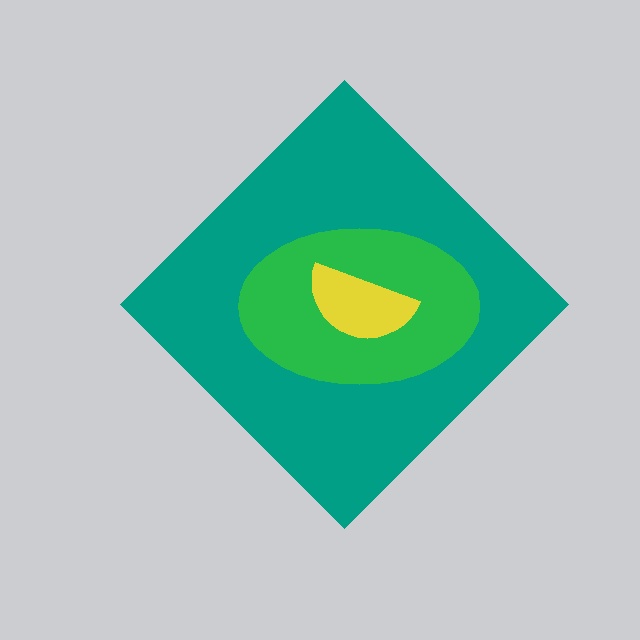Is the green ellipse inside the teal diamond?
Yes.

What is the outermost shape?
The teal diamond.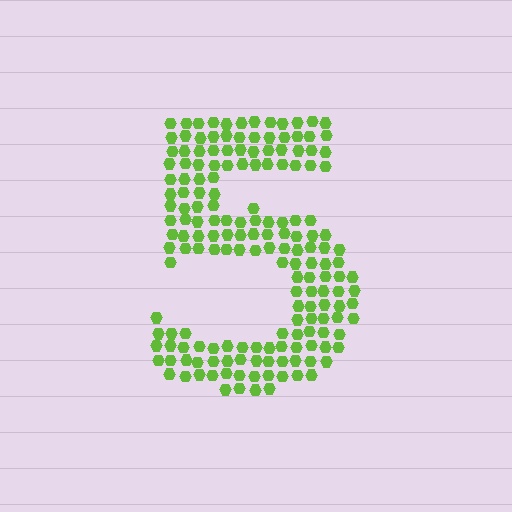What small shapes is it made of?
It is made of small hexagons.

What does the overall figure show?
The overall figure shows the digit 5.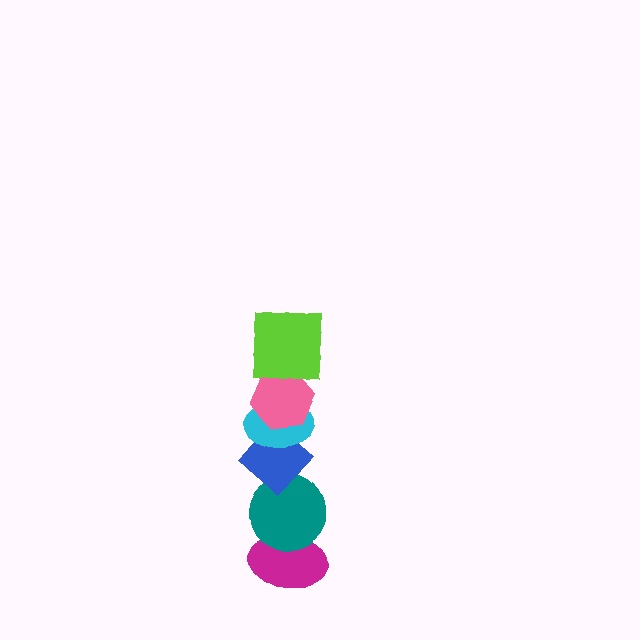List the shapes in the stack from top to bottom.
From top to bottom: the lime square, the pink hexagon, the cyan ellipse, the blue diamond, the teal circle, the magenta ellipse.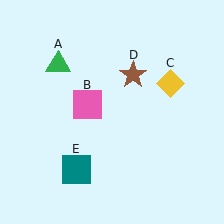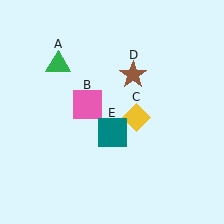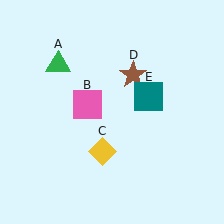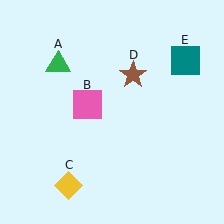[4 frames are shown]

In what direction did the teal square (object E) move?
The teal square (object E) moved up and to the right.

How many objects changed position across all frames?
2 objects changed position: yellow diamond (object C), teal square (object E).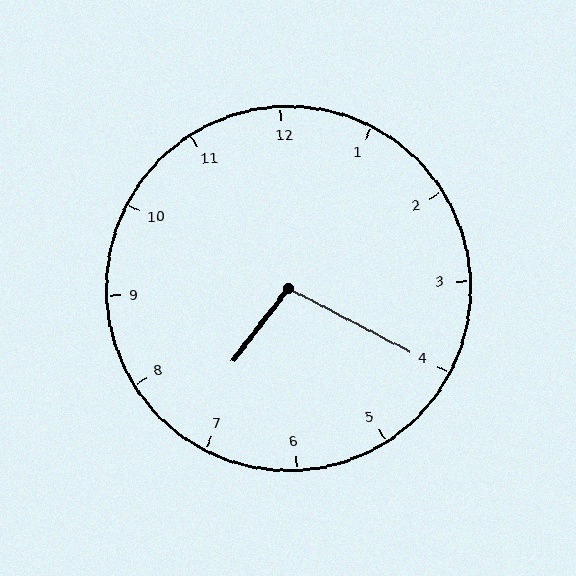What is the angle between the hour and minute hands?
Approximately 100 degrees.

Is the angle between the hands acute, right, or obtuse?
It is obtuse.